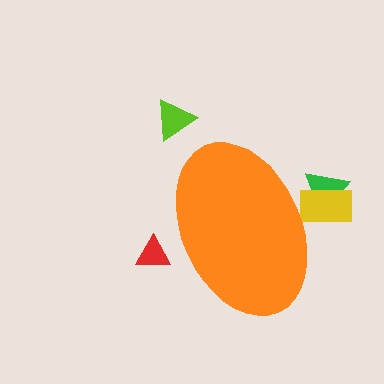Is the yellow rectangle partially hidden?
Yes, the yellow rectangle is partially hidden behind the orange ellipse.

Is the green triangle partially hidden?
Yes, the green triangle is partially hidden behind the orange ellipse.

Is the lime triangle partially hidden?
No, the lime triangle is fully visible.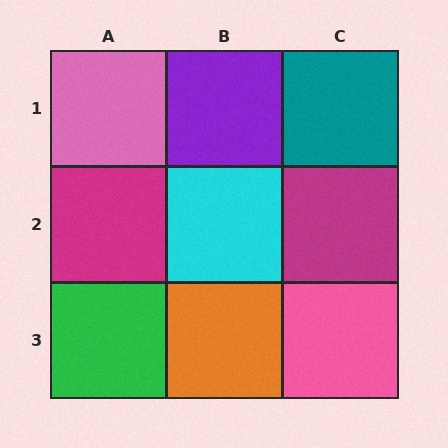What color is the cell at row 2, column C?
Magenta.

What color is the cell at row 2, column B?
Cyan.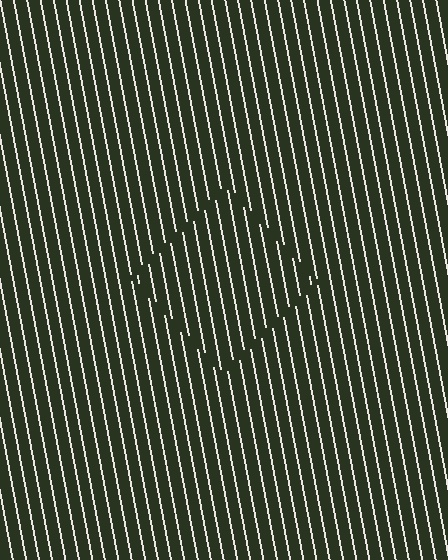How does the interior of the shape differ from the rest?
The interior of the shape contains the same grating, shifted by half a period — the contour is defined by the phase discontinuity where line-ends from the inner and outer gratings abut.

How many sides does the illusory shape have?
4 sides — the line-ends trace a square.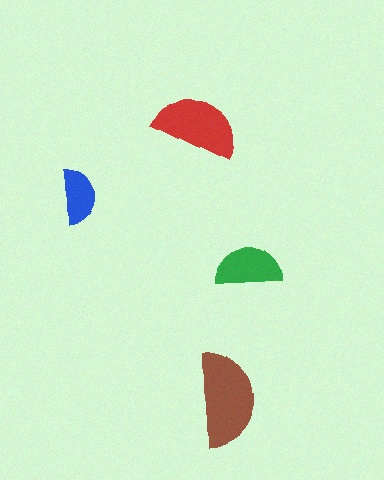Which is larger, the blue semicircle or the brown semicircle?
The brown one.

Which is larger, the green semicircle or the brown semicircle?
The brown one.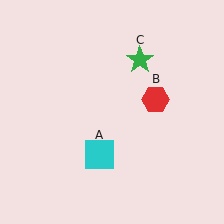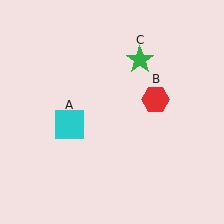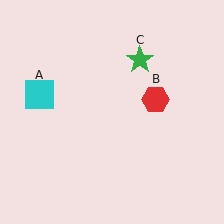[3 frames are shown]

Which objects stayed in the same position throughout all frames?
Red hexagon (object B) and green star (object C) remained stationary.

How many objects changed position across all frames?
1 object changed position: cyan square (object A).